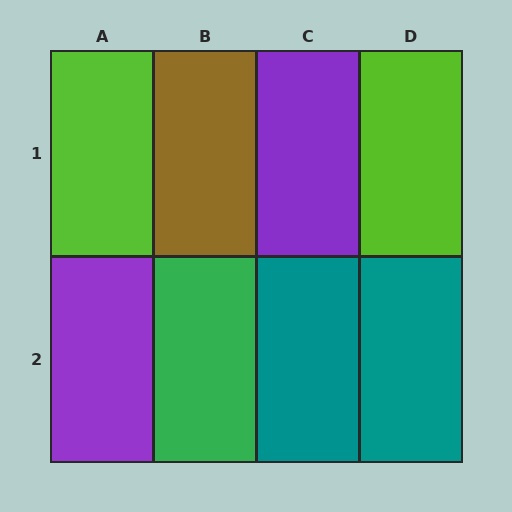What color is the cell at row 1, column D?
Lime.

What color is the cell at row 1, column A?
Lime.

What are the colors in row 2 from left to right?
Purple, green, teal, teal.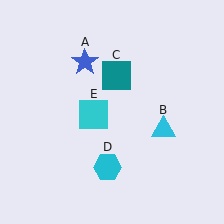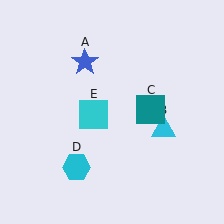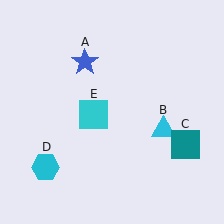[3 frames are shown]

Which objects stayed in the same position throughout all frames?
Blue star (object A) and cyan triangle (object B) and cyan square (object E) remained stationary.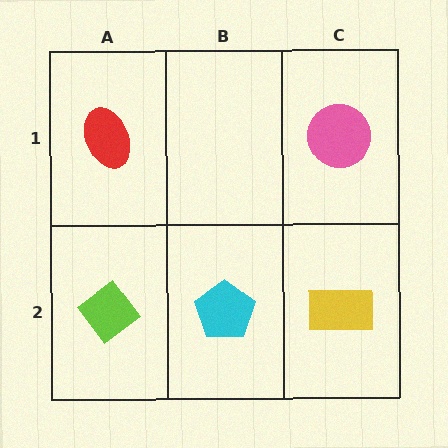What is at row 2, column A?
A lime diamond.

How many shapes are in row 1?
2 shapes.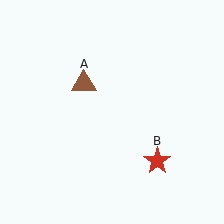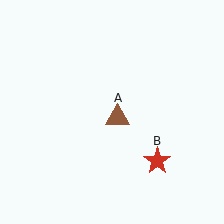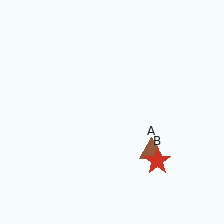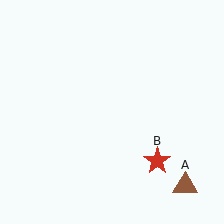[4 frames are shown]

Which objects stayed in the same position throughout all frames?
Red star (object B) remained stationary.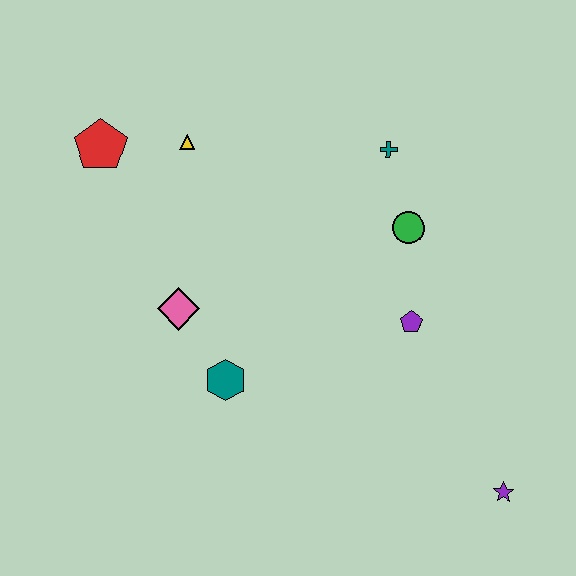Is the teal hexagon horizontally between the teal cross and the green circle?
No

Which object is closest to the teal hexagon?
The pink diamond is closest to the teal hexagon.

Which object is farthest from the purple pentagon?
The red pentagon is farthest from the purple pentagon.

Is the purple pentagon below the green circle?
Yes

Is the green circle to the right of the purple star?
No